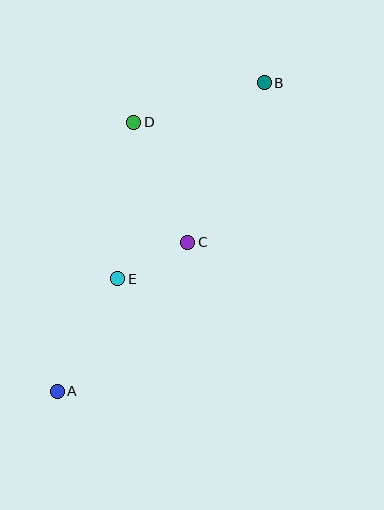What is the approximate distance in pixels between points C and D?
The distance between C and D is approximately 131 pixels.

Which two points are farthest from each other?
Points A and B are farthest from each other.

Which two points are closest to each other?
Points C and E are closest to each other.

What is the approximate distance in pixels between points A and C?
The distance between A and C is approximately 198 pixels.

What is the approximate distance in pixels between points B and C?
The distance between B and C is approximately 177 pixels.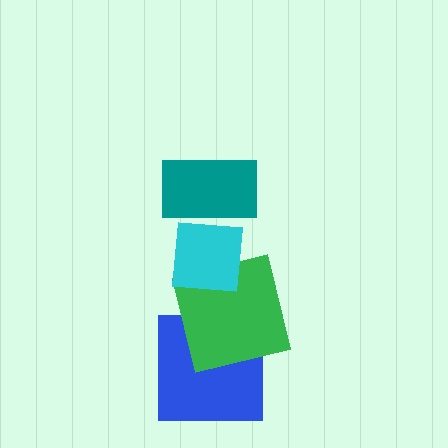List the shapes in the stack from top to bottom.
From top to bottom: the teal rectangle, the cyan square, the green square, the blue square.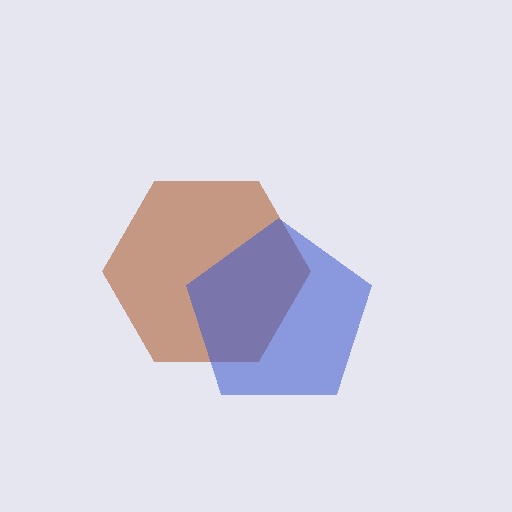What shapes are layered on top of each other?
The layered shapes are: a brown hexagon, a blue pentagon.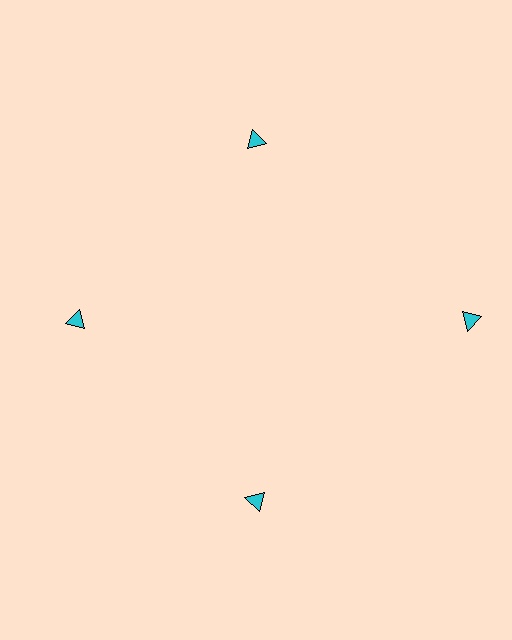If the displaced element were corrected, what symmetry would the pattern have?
It would have 4-fold rotational symmetry — the pattern would map onto itself every 90 degrees.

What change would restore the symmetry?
The symmetry would be restored by moving it inward, back onto the ring so that all 4 triangles sit at equal angles and equal distance from the center.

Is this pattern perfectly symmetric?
No. The 4 cyan triangles are arranged in a ring, but one element near the 3 o'clock position is pushed outward from the center, breaking the 4-fold rotational symmetry.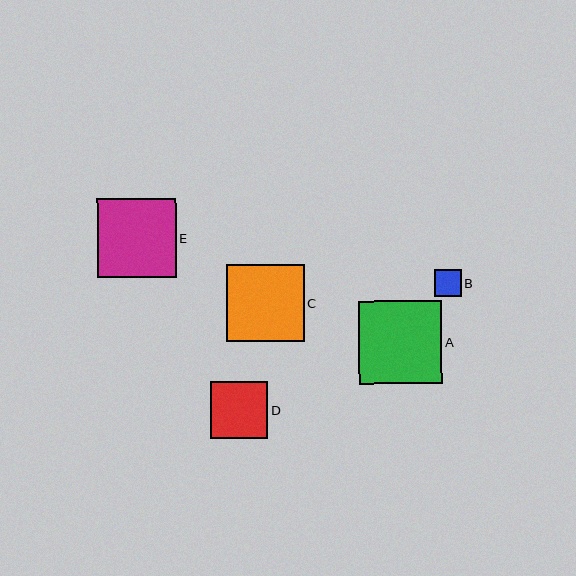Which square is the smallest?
Square B is the smallest with a size of approximately 26 pixels.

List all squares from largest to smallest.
From largest to smallest: A, E, C, D, B.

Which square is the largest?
Square A is the largest with a size of approximately 84 pixels.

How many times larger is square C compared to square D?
Square C is approximately 1.4 times the size of square D.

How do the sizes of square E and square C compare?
Square E and square C are approximately the same size.